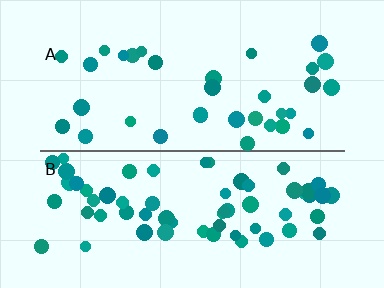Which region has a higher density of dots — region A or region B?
B (the bottom).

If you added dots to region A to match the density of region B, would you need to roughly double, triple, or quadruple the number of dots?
Approximately double.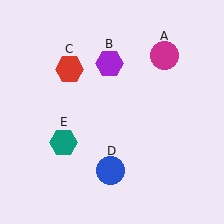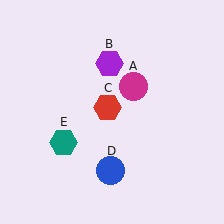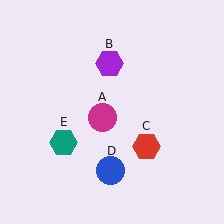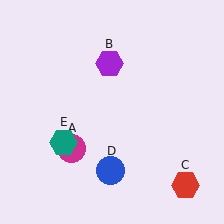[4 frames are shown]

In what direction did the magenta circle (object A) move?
The magenta circle (object A) moved down and to the left.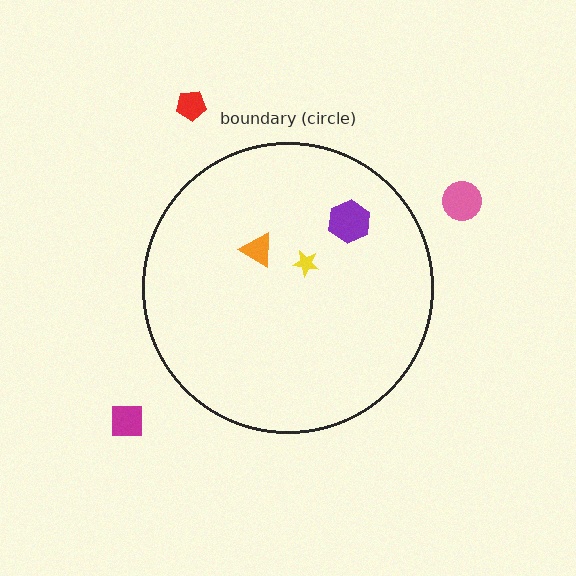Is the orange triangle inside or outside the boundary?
Inside.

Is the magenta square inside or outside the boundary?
Outside.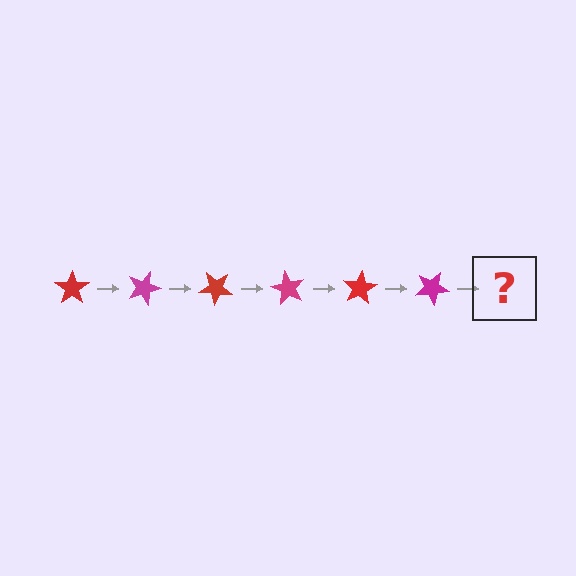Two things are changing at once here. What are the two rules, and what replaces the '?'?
The two rules are that it rotates 20 degrees each step and the color cycles through red and magenta. The '?' should be a red star, rotated 120 degrees from the start.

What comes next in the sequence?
The next element should be a red star, rotated 120 degrees from the start.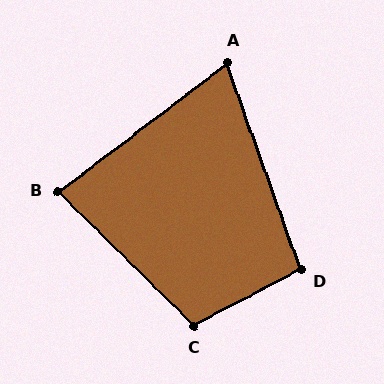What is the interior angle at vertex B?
Approximately 82 degrees (acute).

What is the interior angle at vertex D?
Approximately 98 degrees (obtuse).